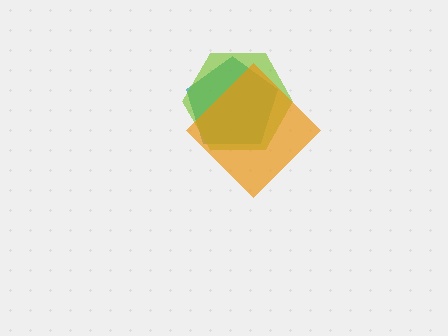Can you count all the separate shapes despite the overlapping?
Yes, there are 3 separate shapes.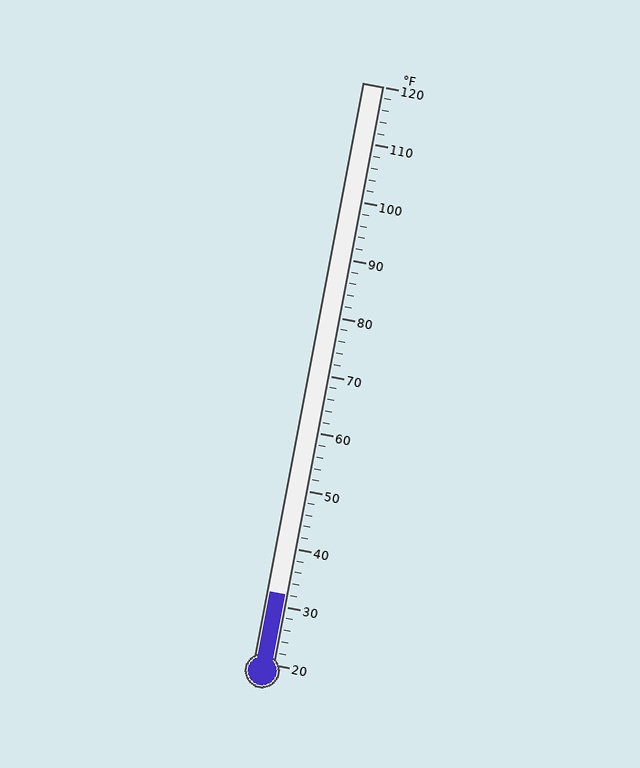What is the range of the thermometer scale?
The thermometer scale ranges from 20°F to 120°F.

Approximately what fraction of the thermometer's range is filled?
The thermometer is filled to approximately 10% of its range.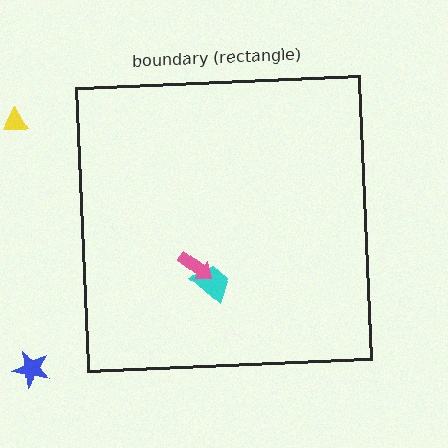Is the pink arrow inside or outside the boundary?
Inside.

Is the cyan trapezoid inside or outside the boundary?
Inside.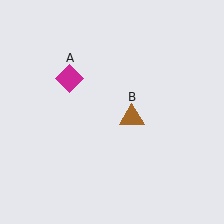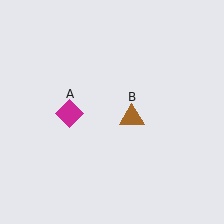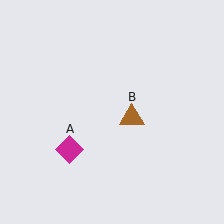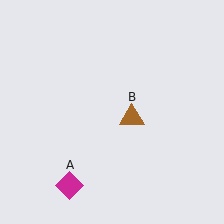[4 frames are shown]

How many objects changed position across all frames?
1 object changed position: magenta diamond (object A).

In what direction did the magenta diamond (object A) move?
The magenta diamond (object A) moved down.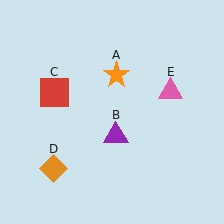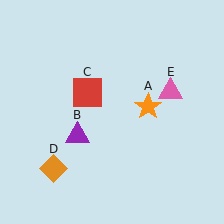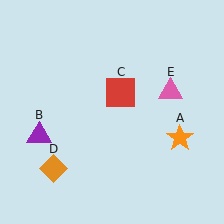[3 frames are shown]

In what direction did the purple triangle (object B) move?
The purple triangle (object B) moved left.